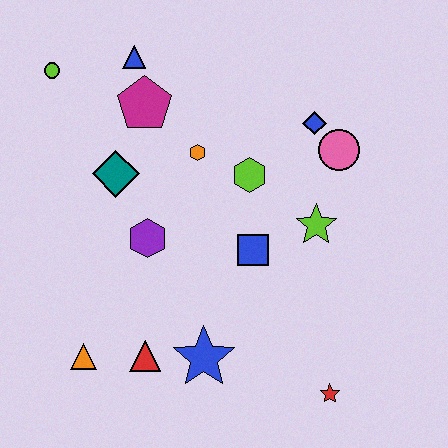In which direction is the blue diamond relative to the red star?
The blue diamond is above the red star.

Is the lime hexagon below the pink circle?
Yes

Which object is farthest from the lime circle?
The red star is farthest from the lime circle.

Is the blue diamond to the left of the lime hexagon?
No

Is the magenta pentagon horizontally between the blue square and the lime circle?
Yes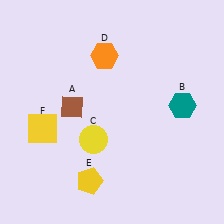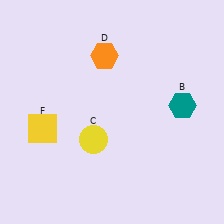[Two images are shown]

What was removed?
The yellow pentagon (E), the brown diamond (A) were removed in Image 2.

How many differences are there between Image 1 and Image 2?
There are 2 differences between the two images.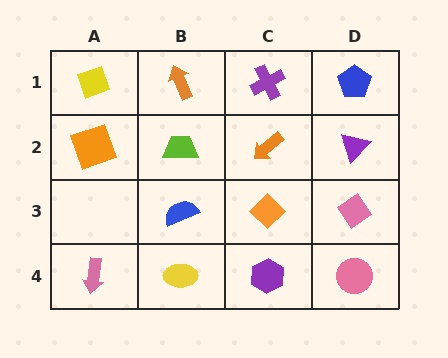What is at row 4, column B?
A yellow ellipse.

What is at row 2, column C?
An orange arrow.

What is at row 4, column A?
A pink arrow.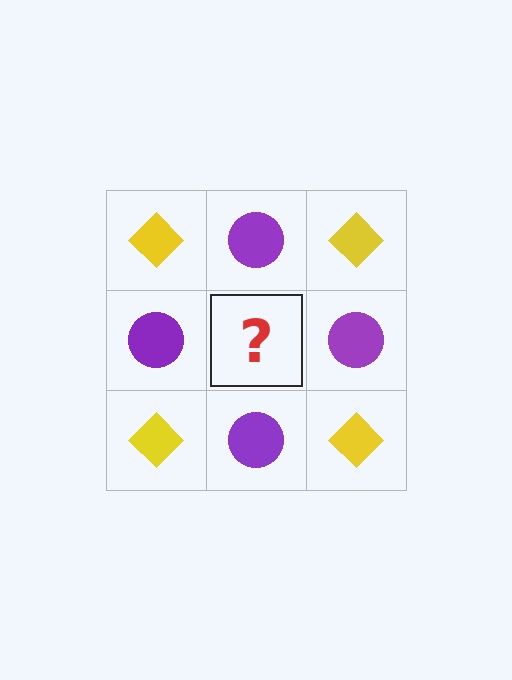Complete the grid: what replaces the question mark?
The question mark should be replaced with a yellow diamond.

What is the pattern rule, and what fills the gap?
The rule is that it alternates yellow diamond and purple circle in a checkerboard pattern. The gap should be filled with a yellow diamond.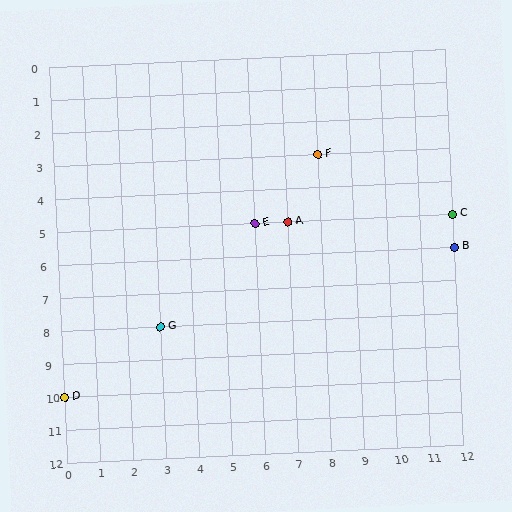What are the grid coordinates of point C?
Point C is at grid coordinates (12, 5).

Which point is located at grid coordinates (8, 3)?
Point F is at (8, 3).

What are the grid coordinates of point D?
Point D is at grid coordinates (0, 10).